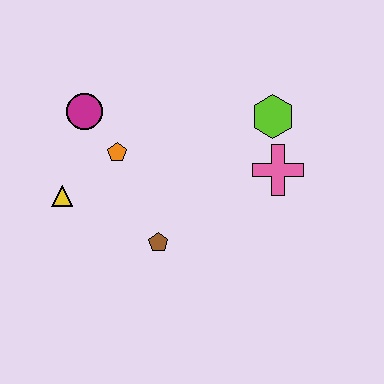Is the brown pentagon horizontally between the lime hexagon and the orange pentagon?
Yes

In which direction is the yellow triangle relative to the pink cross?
The yellow triangle is to the left of the pink cross.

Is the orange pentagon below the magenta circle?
Yes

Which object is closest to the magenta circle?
The orange pentagon is closest to the magenta circle.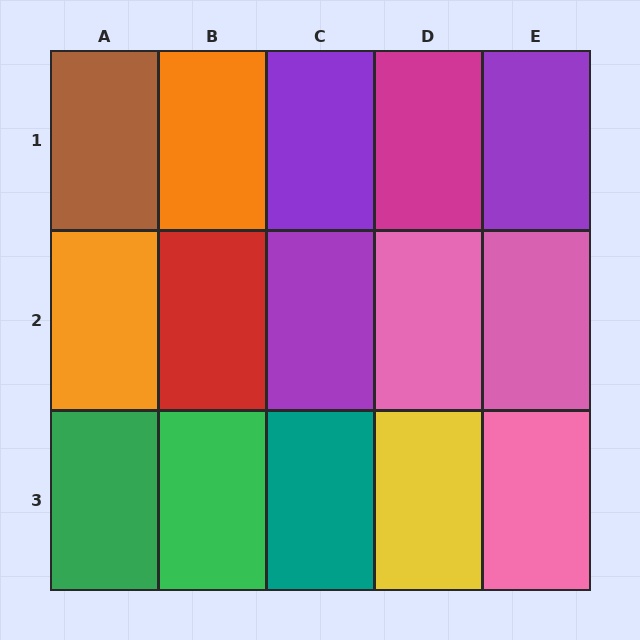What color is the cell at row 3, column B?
Green.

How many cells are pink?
3 cells are pink.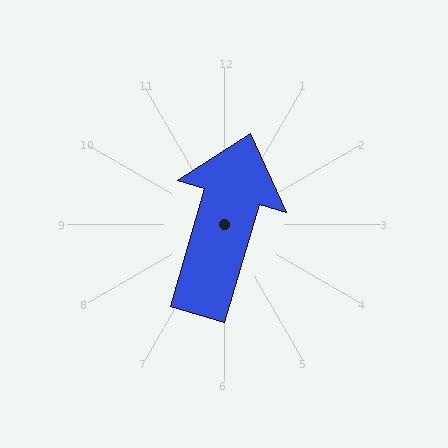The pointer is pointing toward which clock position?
Roughly 1 o'clock.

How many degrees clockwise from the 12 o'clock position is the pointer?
Approximately 16 degrees.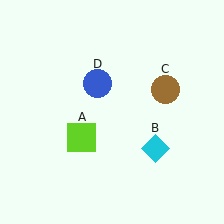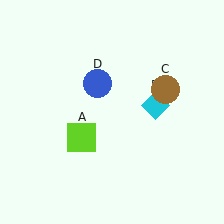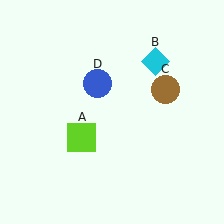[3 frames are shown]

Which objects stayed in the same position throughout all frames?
Lime square (object A) and brown circle (object C) and blue circle (object D) remained stationary.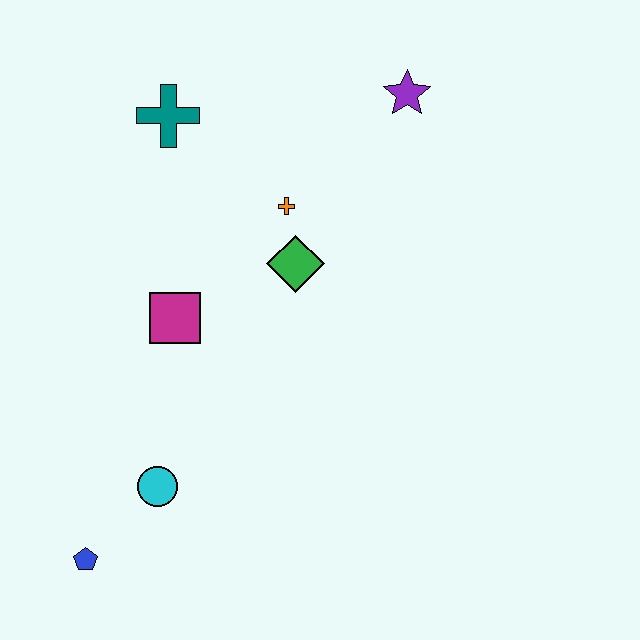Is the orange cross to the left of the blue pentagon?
No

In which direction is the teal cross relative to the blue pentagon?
The teal cross is above the blue pentagon.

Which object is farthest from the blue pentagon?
The purple star is farthest from the blue pentagon.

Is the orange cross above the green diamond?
Yes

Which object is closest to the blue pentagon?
The cyan circle is closest to the blue pentagon.